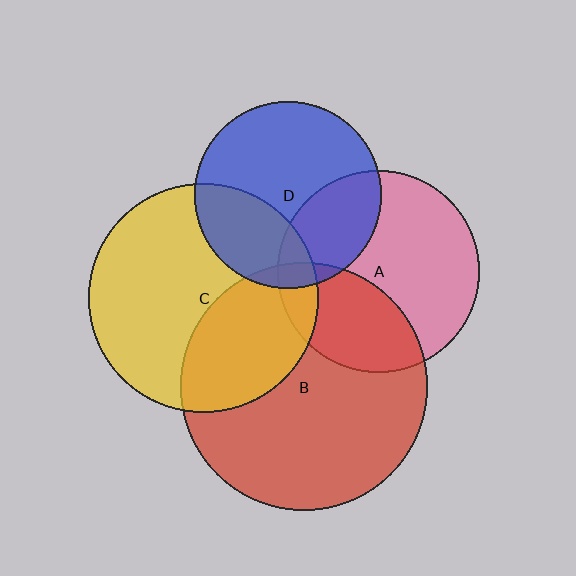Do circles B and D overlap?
Yes.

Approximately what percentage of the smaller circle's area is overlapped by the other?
Approximately 5%.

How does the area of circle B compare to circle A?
Approximately 1.5 times.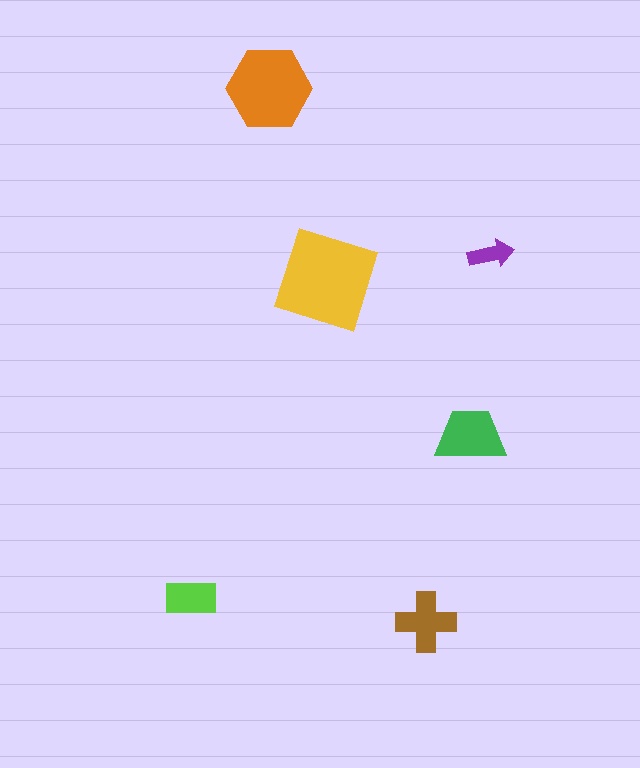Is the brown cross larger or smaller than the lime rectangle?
Larger.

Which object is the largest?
The yellow diamond.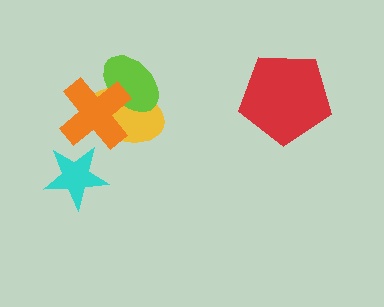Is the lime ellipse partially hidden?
Yes, it is partially covered by another shape.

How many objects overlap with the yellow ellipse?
2 objects overlap with the yellow ellipse.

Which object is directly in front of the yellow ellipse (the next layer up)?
The lime ellipse is directly in front of the yellow ellipse.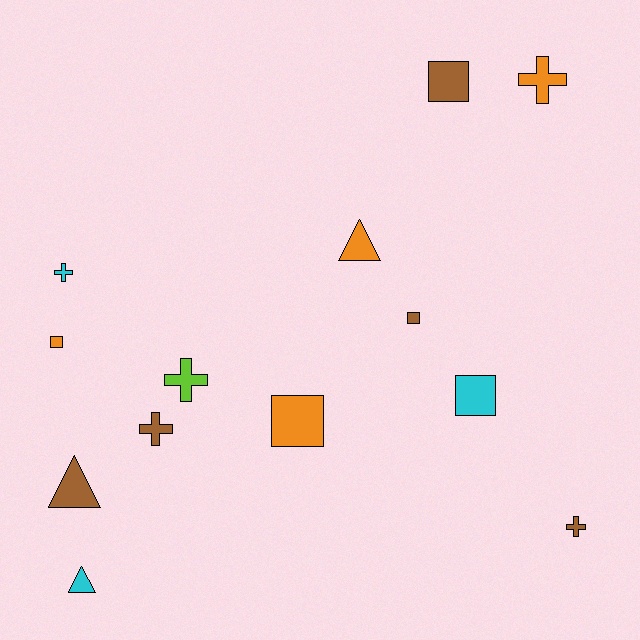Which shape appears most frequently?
Cross, with 5 objects.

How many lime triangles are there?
There are no lime triangles.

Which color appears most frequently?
Brown, with 5 objects.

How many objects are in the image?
There are 13 objects.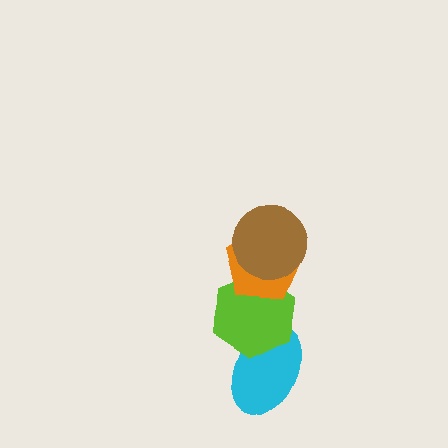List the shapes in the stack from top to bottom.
From top to bottom: the brown circle, the orange pentagon, the lime hexagon, the cyan ellipse.